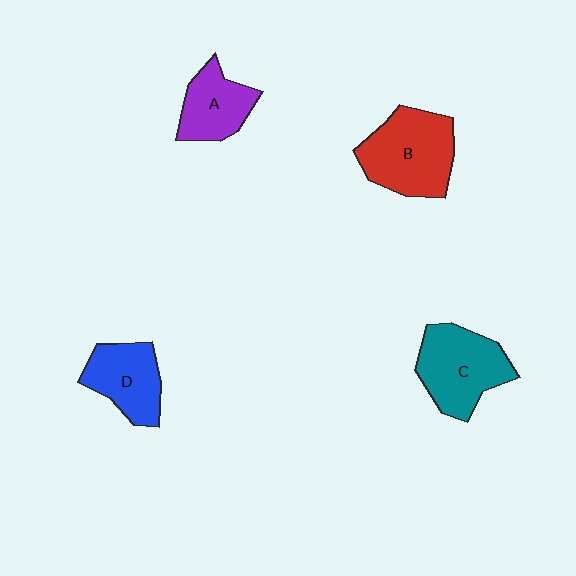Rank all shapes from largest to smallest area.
From largest to smallest: B (red), C (teal), D (blue), A (purple).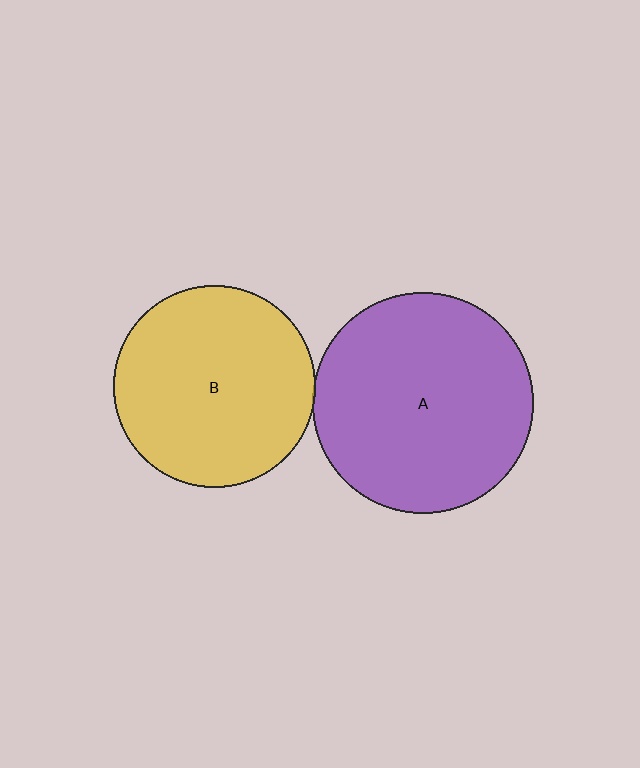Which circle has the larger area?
Circle A (purple).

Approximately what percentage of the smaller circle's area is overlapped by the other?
Approximately 5%.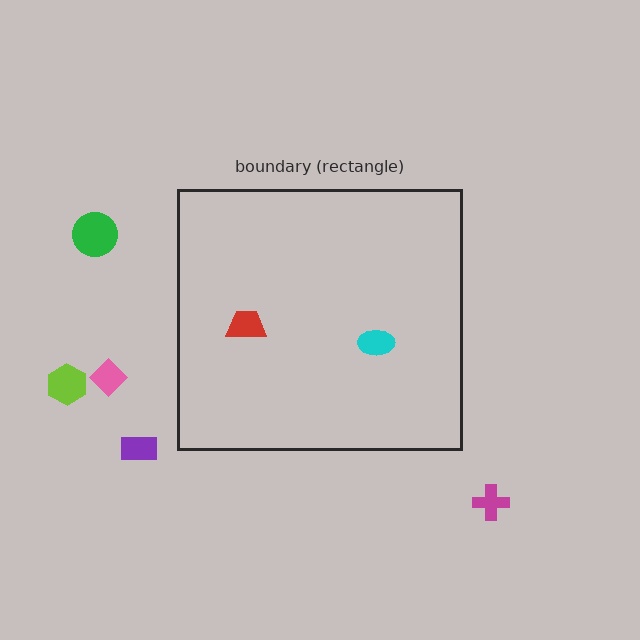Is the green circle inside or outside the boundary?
Outside.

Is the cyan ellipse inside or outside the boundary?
Inside.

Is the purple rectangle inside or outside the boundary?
Outside.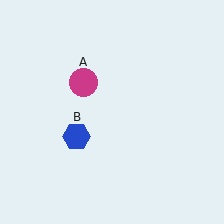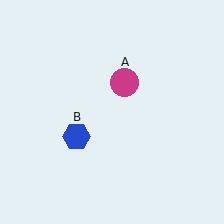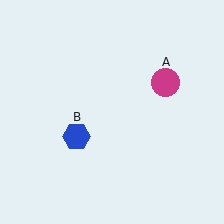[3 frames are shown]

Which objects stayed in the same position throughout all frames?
Blue hexagon (object B) remained stationary.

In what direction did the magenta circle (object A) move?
The magenta circle (object A) moved right.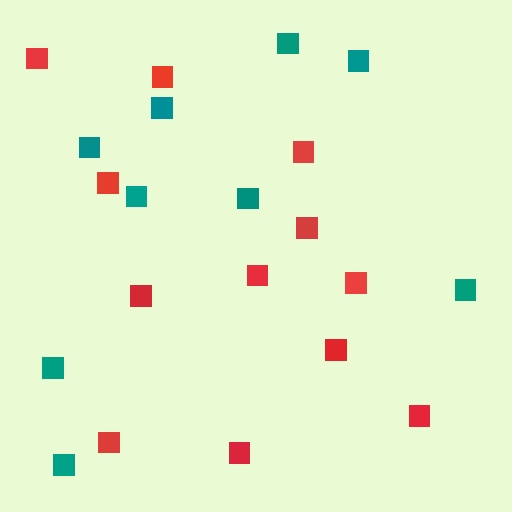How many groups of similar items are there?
There are 2 groups: one group of teal squares (9) and one group of red squares (12).